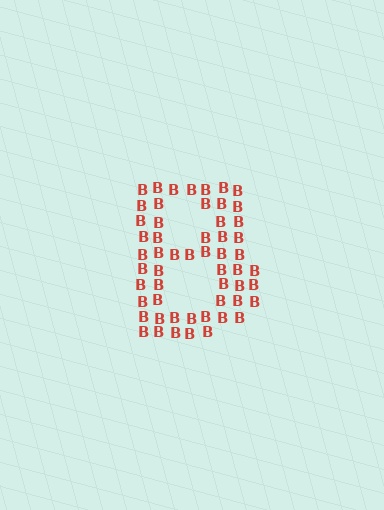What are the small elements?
The small elements are letter B's.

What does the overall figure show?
The overall figure shows the letter B.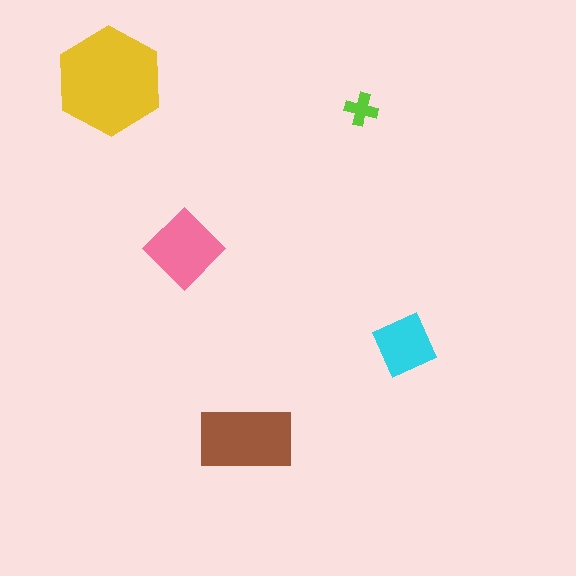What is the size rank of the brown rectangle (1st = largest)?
2nd.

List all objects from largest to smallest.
The yellow hexagon, the brown rectangle, the pink diamond, the cyan square, the lime cross.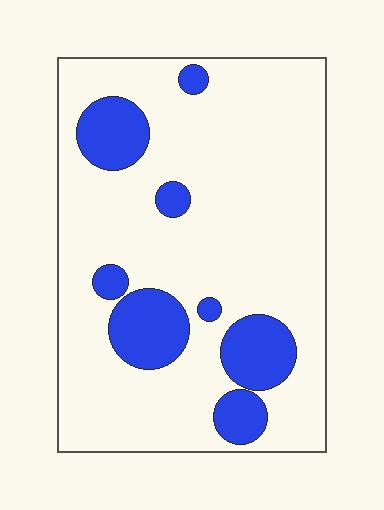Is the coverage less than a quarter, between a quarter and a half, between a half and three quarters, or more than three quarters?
Less than a quarter.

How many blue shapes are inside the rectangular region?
8.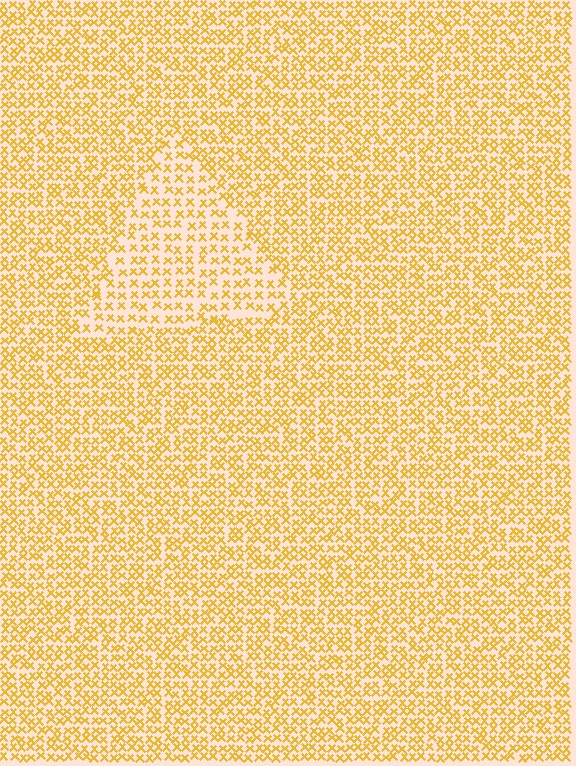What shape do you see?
I see a triangle.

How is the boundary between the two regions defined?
The boundary is defined by a change in element density (approximately 1.6x ratio). All elements are the same color, size, and shape.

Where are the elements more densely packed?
The elements are more densely packed outside the triangle boundary.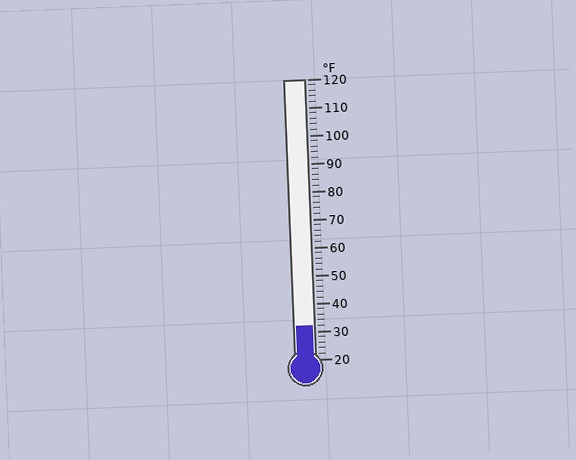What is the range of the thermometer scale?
The thermometer scale ranges from 20°F to 120°F.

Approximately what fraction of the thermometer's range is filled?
The thermometer is filled to approximately 10% of its range.